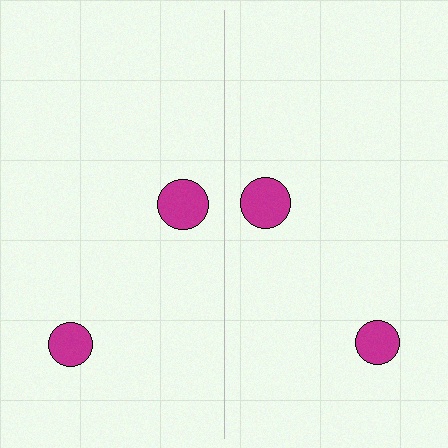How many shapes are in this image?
There are 4 shapes in this image.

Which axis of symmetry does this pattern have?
The pattern has a vertical axis of symmetry running through the center of the image.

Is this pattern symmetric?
Yes, this pattern has bilateral (reflection) symmetry.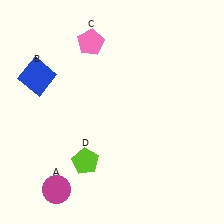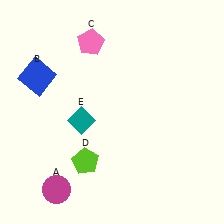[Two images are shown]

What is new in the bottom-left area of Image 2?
A teal diamond (E) was added in the bottom-left area of Image 2.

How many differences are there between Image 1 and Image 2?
There is 1 difference between the two images.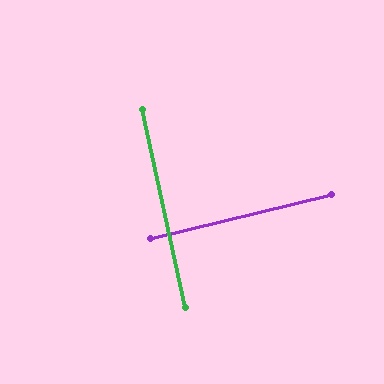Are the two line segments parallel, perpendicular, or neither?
Perpendicular — they meet at approximately 89°.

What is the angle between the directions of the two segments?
Approximately 89 degrees.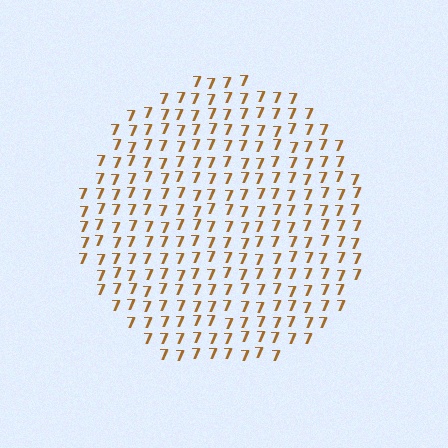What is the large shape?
The large shape is a circle.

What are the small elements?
The small elements are digit 7's.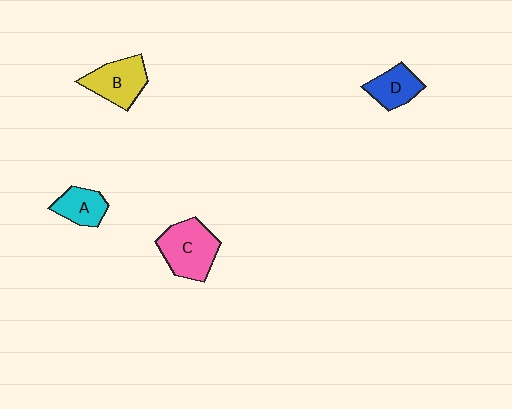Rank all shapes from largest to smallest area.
From largest to smallest: C (pink), B (yellow), D (blue), A (cyan).